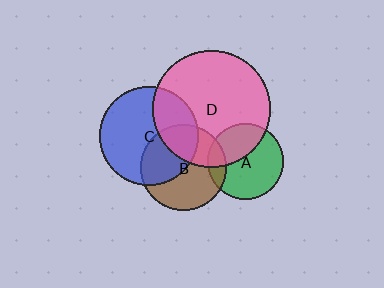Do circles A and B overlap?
Yes.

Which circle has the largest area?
Circle D (pink).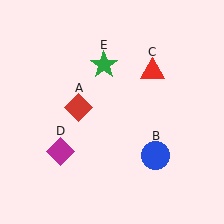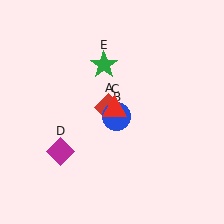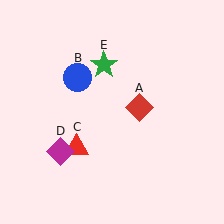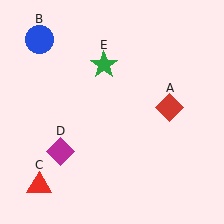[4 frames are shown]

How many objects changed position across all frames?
3 objects changed position: red diamond (object A), blue circle (object B), red triangle (object C).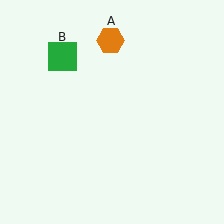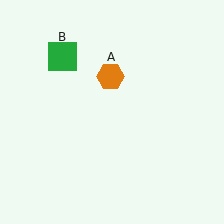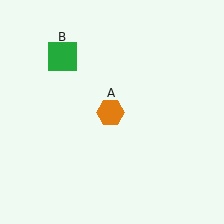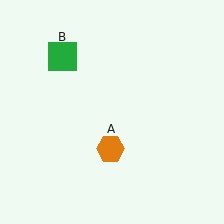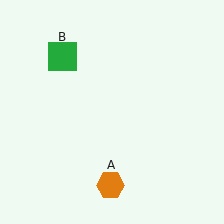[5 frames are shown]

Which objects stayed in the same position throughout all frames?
Green square (object B) remained stationary.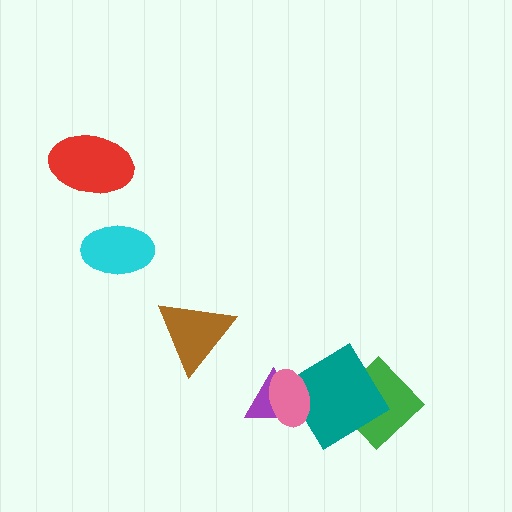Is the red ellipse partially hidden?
No, no other shape covers it.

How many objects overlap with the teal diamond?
3 objects overlap with the teal diamond.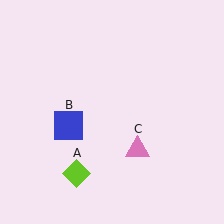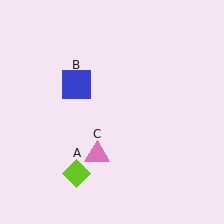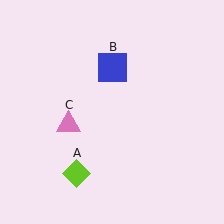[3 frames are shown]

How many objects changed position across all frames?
2 objects changed position: blue square (object B), pink triangle (object C).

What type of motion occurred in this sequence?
The blue square (object B), pink triangle (object C) rotated clockwise around the center of the scene.